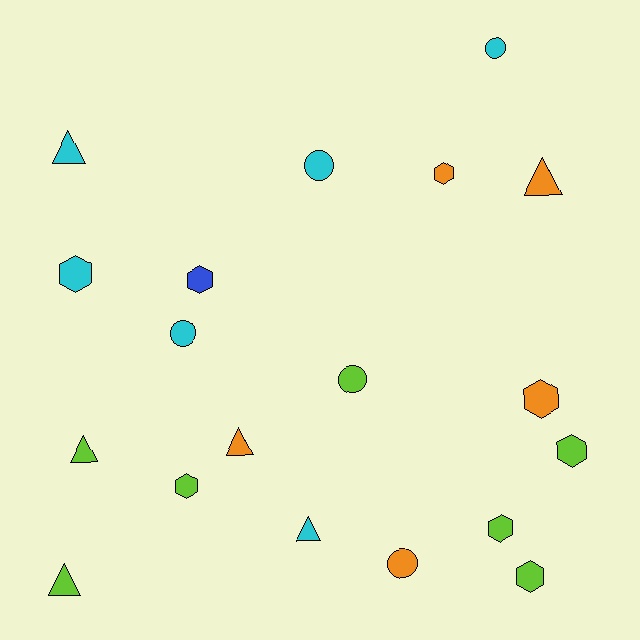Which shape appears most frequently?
Hexagon, with 8 objects.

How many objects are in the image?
There are 19 objects.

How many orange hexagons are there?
There are 2 orange hexagons.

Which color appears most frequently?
Lime, with 7 objects.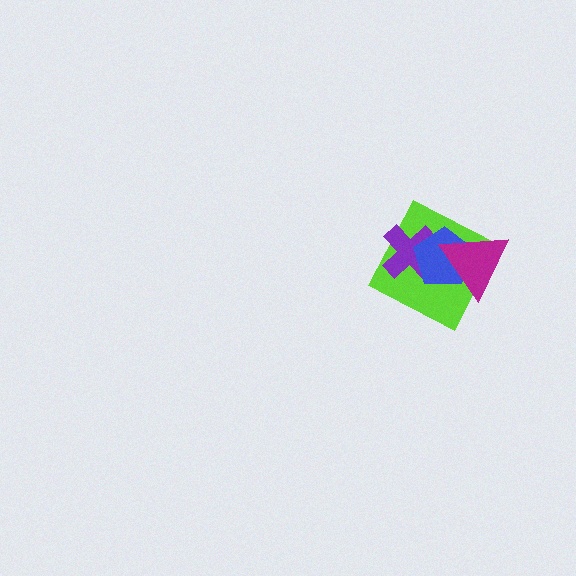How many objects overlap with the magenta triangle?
2 objects overlap with the magenta triangle.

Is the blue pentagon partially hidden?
Yes, it is partially covered by another shape.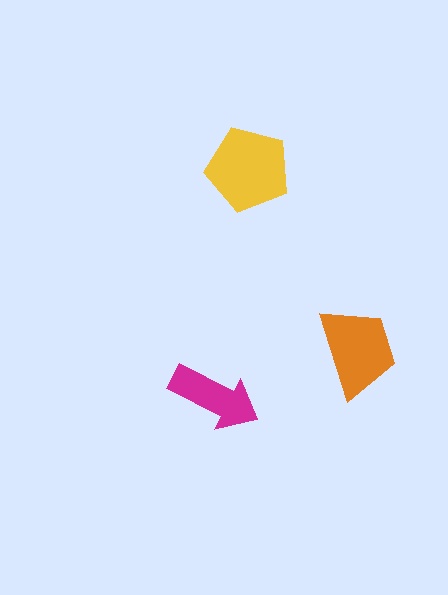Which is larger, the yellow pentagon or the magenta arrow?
The yellow pentagon.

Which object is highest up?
The yellow pentagon is topmost.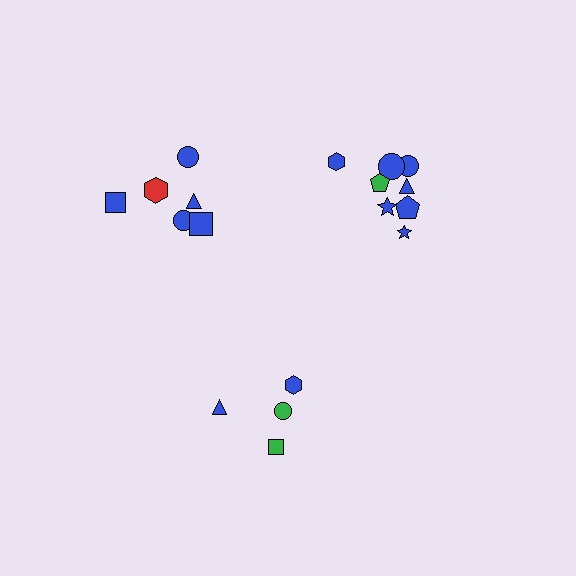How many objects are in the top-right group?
There are 8 objects.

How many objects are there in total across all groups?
There are 18 objects.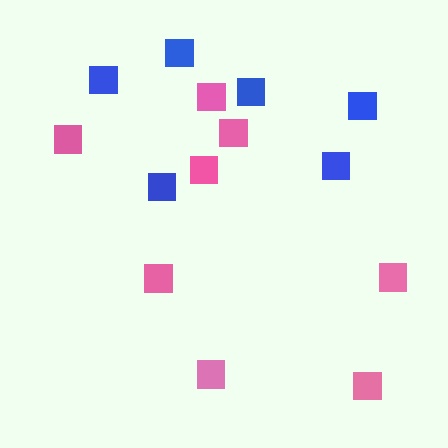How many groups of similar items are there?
There are 2 groups: one group of pink squares (8) and one group of blue squares (6).